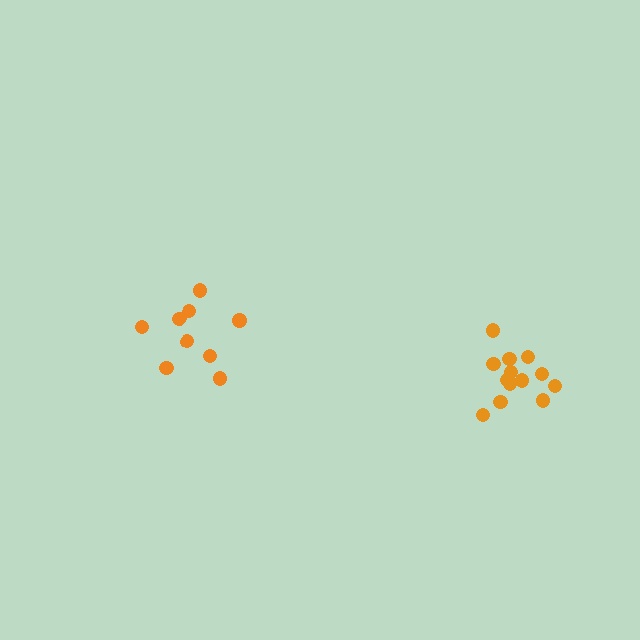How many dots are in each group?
Group 1: 9 dots, Group 2: 13 dots (22 total).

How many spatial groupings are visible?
There are 2 spatial groupings.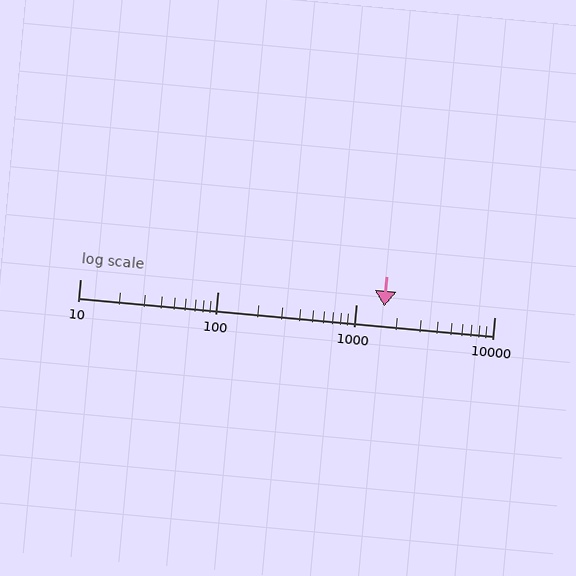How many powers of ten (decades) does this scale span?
The scale spans 3 decades, from 10 to 10000.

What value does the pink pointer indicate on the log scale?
The pointer indicates approximately 1600.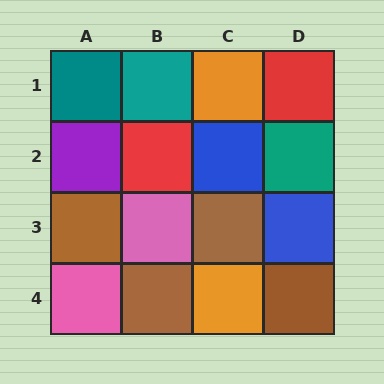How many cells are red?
2 cells are red.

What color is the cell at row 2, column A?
Purple.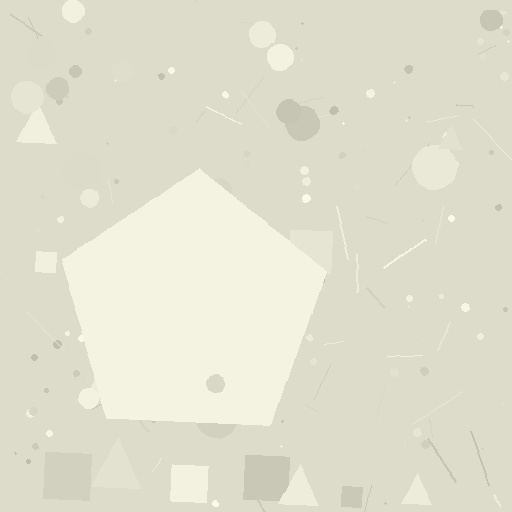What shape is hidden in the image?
A pentagon is hidden in the image.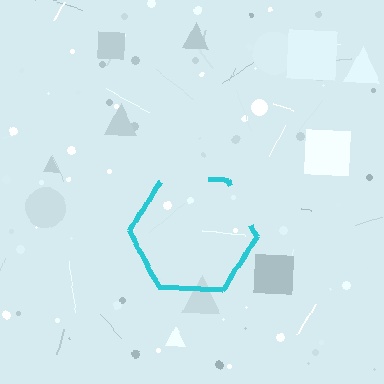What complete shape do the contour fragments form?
The contour fragments form a hexagon.